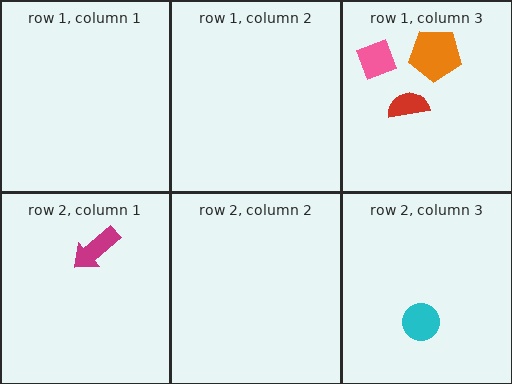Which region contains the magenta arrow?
The row 2, column 1 region.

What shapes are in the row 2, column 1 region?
The magenta arrow.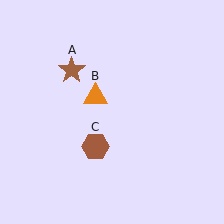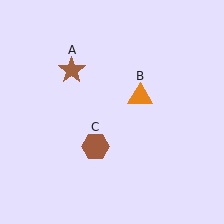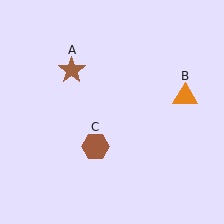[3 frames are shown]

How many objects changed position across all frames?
1 object changed position: orange triangle (object B).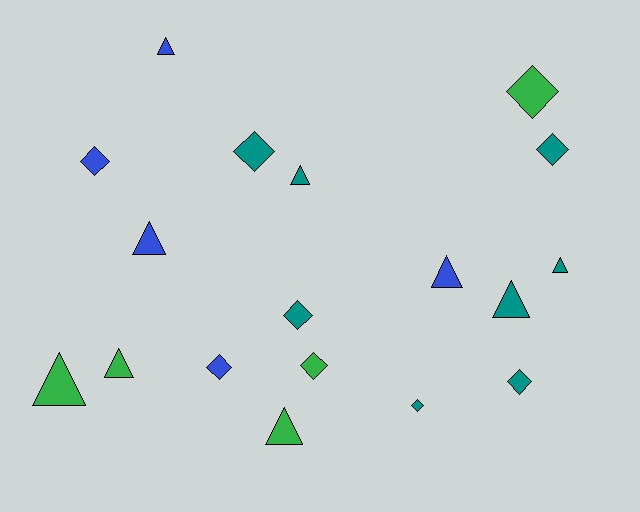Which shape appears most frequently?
Triangle, with 9 objects.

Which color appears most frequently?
Teal, with 8 objects.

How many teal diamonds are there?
There are 5 teal diamonds.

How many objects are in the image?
There are 18 objects.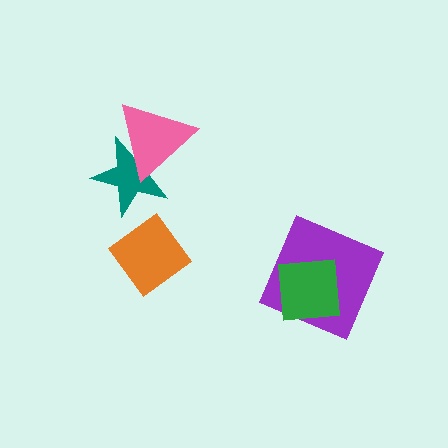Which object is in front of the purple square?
The green square is in front of the purple square.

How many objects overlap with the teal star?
1 object overlaps with the teal star.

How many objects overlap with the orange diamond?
0 objects overlap with the orange diamond.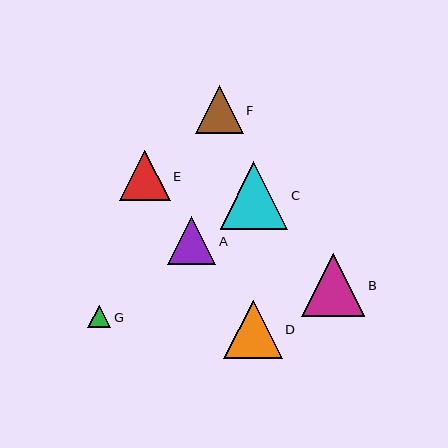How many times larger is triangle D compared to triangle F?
Triangle D is approximately 1.2 times the size of triangle F.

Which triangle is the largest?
Triangle C is the largest with a size of approximately 67 pixels.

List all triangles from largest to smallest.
From largest to smallest: C, B, D, E, A, F, G.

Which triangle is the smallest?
Triangle G is the smallest with a size of approximately 23 pixels.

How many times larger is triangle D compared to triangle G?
Triangle D is approximately 2.6 times the size of triangle G.